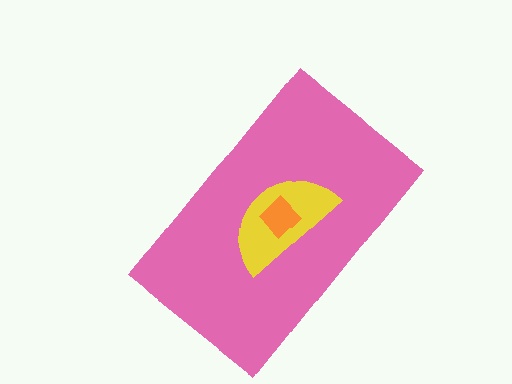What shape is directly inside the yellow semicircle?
The orange diamond.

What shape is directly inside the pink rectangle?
The yellow semicircle.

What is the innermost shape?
The orange diamond.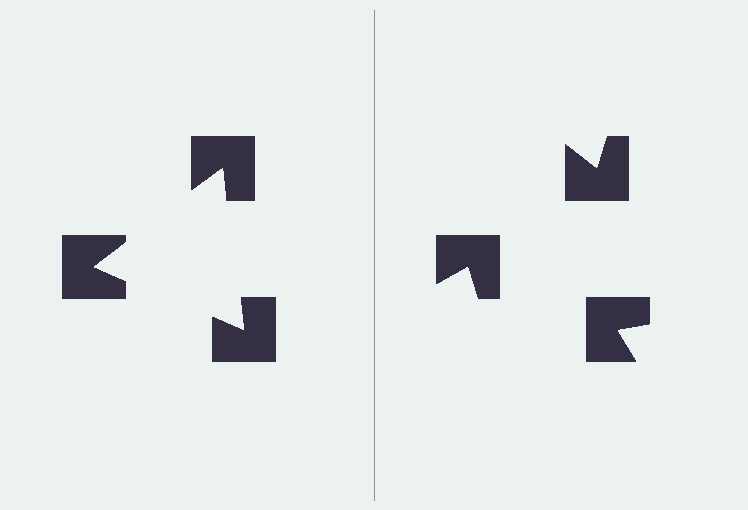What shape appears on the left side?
An illusory triangle.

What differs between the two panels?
The notched squares are positioned identically on both sides; only the wedge orientations differ. On the left they align to a triangle; on the right they are misaligned.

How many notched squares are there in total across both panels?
6 — 3 on each side.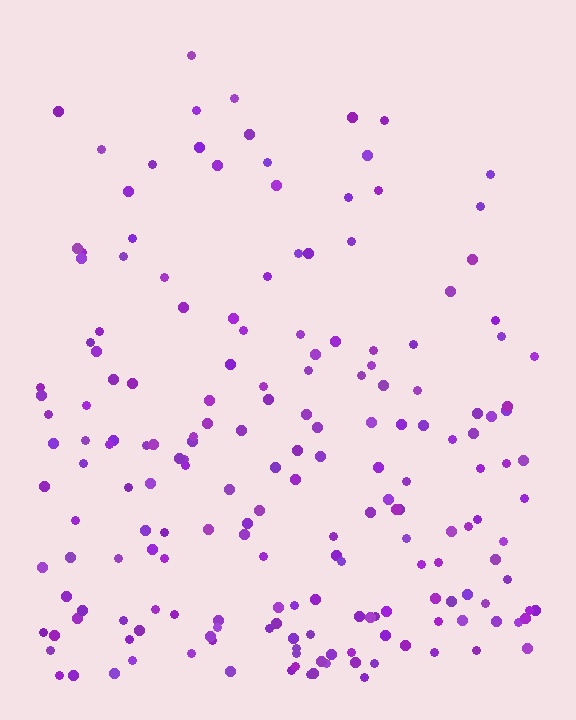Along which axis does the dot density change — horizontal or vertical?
Vertical.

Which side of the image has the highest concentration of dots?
The bottom.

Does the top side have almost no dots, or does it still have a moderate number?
Still a moderate number, just noticeably fewer than the bottom.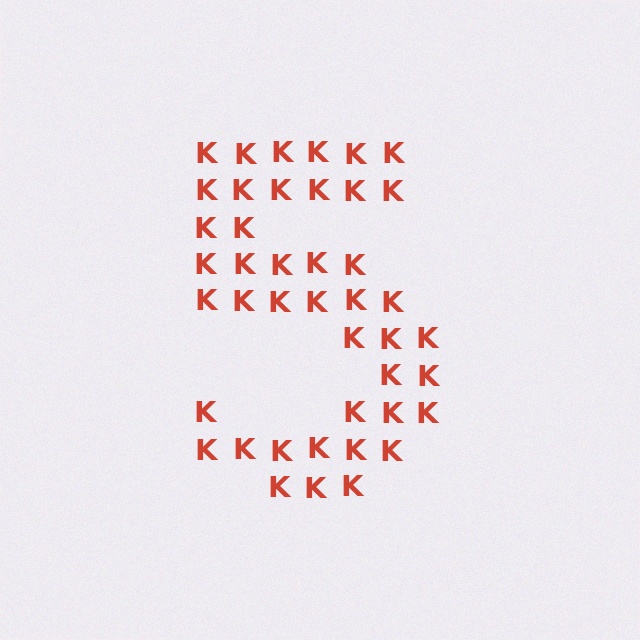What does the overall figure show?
The overall figure shows the digit 5.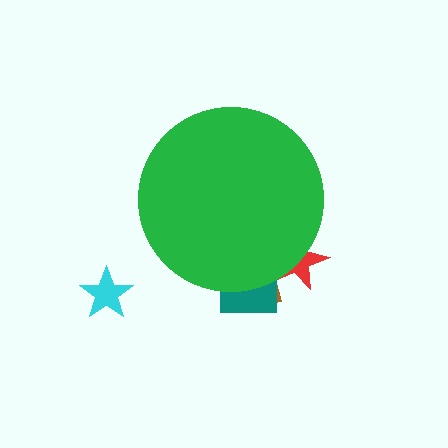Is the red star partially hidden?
Yes, the red star is partially hidden behind the green circle.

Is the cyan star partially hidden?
No, the cyan star is fully visible.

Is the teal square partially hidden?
Yes, the teal square is partially hidden behind the green circle.